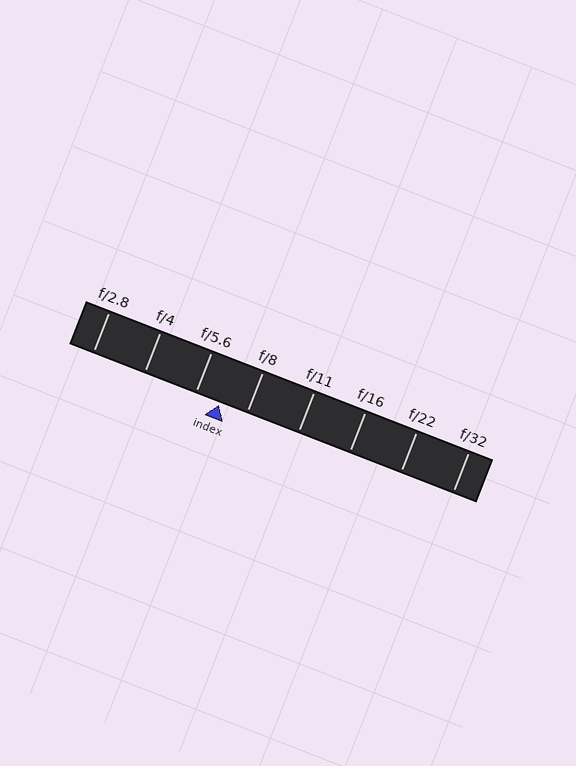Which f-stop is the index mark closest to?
The index mark is closest to f/5.6.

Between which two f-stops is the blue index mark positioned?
The index mark is between f/5.6 and f/8.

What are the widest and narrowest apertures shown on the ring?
The widest aperture shown is f/2.8 and the narrowest is f/32.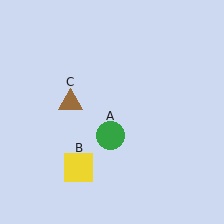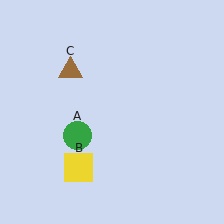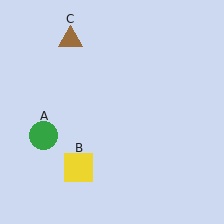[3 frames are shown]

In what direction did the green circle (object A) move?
The green circle (object A) moved left.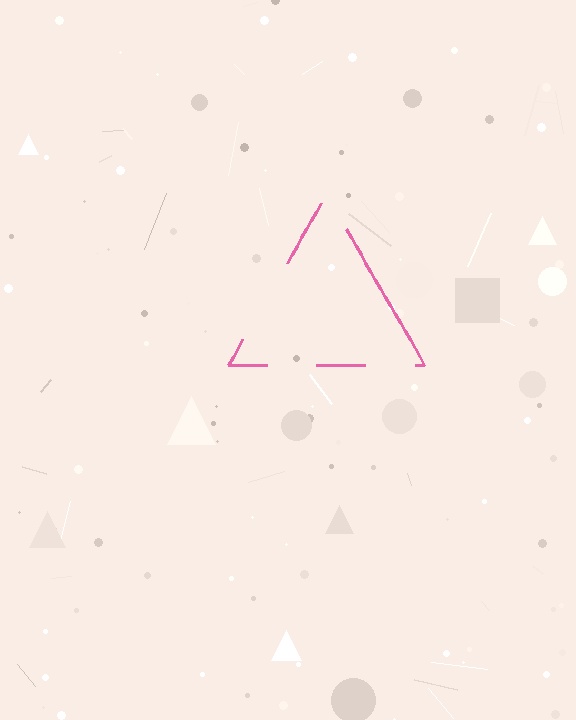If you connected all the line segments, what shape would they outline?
They would outline a triangle.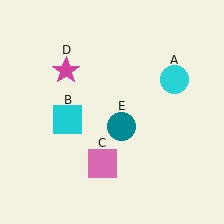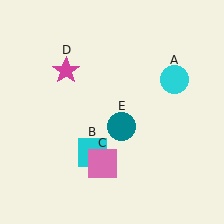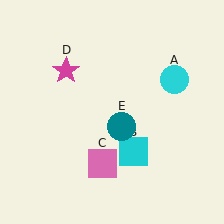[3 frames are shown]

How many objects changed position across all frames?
1 object changed position: cyan square (object B).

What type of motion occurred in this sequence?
The cyan square (object B) rotated counterclockwise around the center of the scene.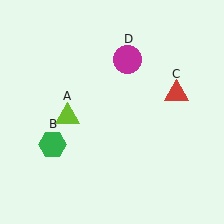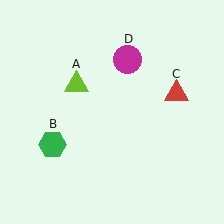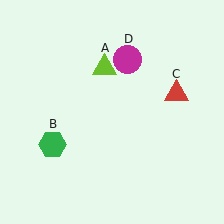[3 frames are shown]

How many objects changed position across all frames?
1 object changed position: lime triangle (object A).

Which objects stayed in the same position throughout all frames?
Green hexagon (object B) and red triangle (object C) and magenta circle (object D) remained stationary.